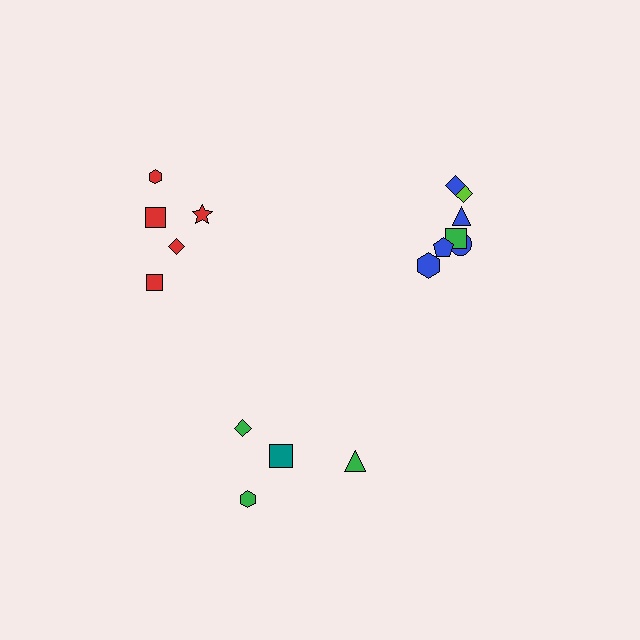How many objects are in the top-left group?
There are 5 objects.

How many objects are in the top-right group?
There are 7 objects.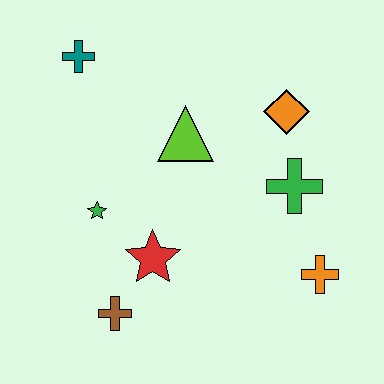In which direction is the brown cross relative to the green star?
The brown cross is below the green star.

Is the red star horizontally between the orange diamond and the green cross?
No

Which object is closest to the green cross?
The orange diamond is closest to the green cross.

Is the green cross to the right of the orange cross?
No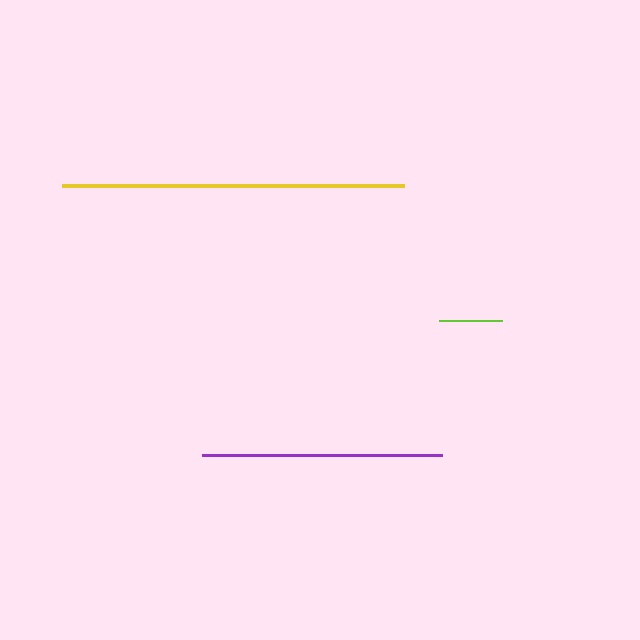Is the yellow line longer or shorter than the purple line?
The yellow line is longer than the purple line.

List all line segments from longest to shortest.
From longest to shortest: yellow, purple, lime.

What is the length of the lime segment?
The lime segment is approximately 62 pixels long.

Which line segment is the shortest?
The lime line is the shortest at approximately 62 pixels.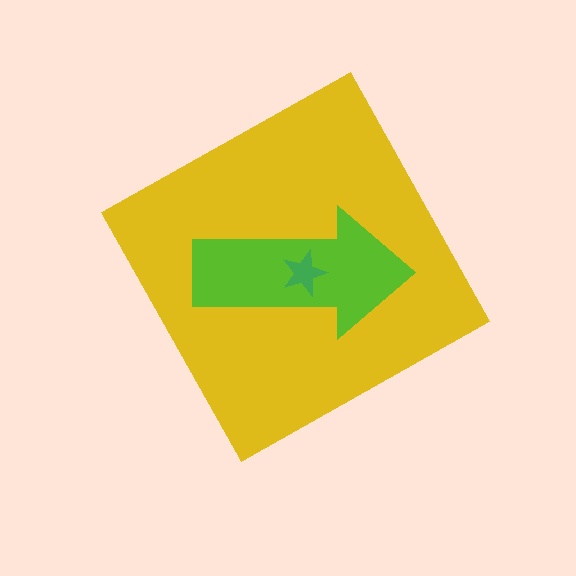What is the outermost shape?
The yellow diamond.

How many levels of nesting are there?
3.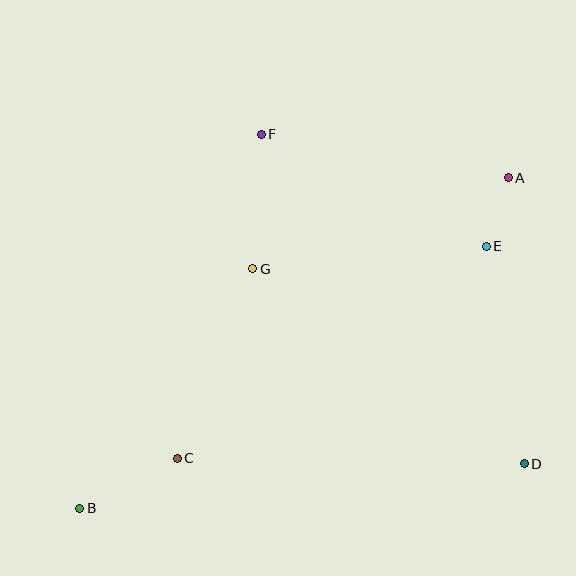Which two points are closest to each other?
Points A and E are closest to each other.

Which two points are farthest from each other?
Points A and B are farthest from each other.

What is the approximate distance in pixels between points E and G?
The distance between E and G is approximately 235 pixels.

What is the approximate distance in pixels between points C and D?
The distance between C and D is approximately 347 pixels.